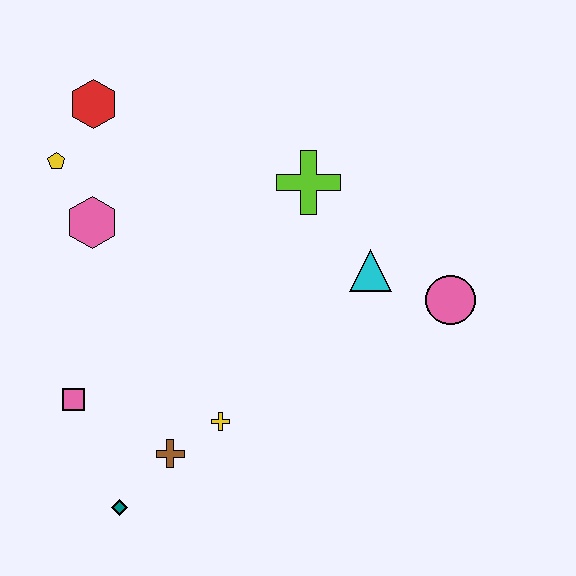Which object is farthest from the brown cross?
The red hexagon is farthest from the brown cross.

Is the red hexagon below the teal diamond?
No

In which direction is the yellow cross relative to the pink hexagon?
The yellow cross is below the pink hexagon.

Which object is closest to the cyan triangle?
The pink circle is closest to the cyan triangle.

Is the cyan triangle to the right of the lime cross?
Yes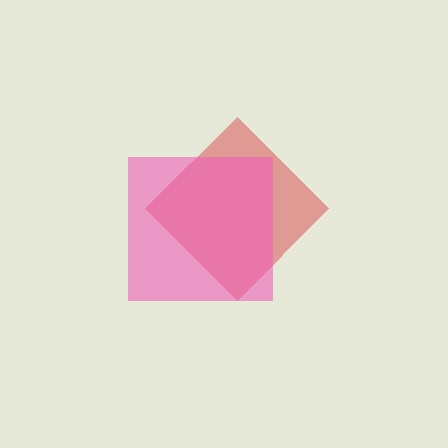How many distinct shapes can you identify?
There are 2 distinct shapes: a red diamond, a pink square.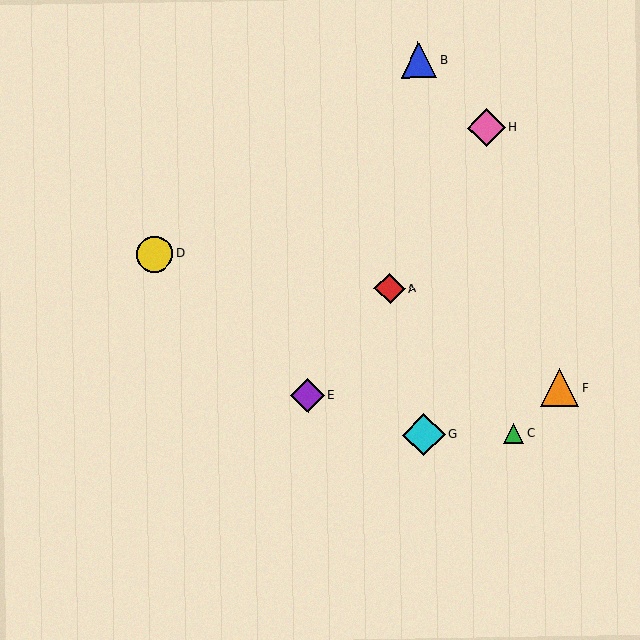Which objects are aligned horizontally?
Objects C, G are aligned horizontally.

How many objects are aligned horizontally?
2 objects (C, G) are aligned horizontally.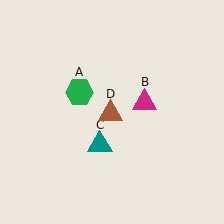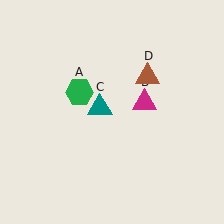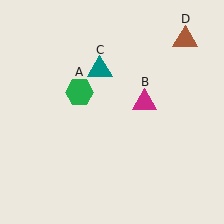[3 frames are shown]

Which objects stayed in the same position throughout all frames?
Green hexagon (object A) and magenta triangle (object B) remained stationary.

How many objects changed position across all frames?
2 objects changed position: teal triangle (object C), brown triangle (object D).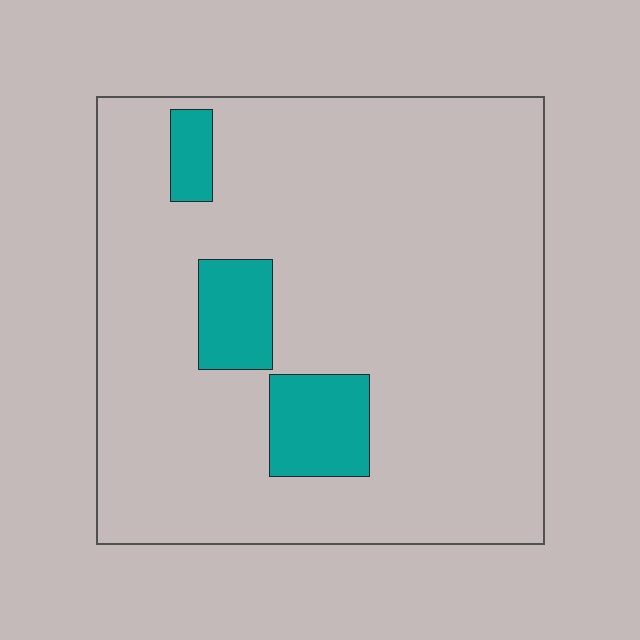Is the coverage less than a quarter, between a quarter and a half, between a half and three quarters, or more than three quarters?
Less than a quarter.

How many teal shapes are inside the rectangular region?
3.